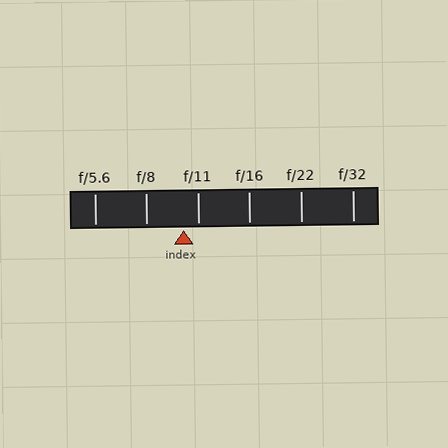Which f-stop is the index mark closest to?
The index mark is closest to f/11.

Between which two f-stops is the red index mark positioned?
The index mark is between f/8 and f/11.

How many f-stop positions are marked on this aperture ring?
There are 6 f-stop positions marked.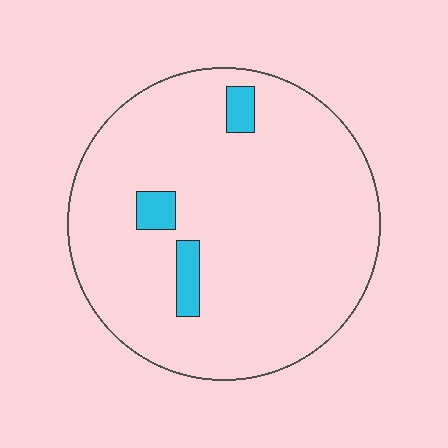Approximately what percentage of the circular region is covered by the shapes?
Approximately 5%.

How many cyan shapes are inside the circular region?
3.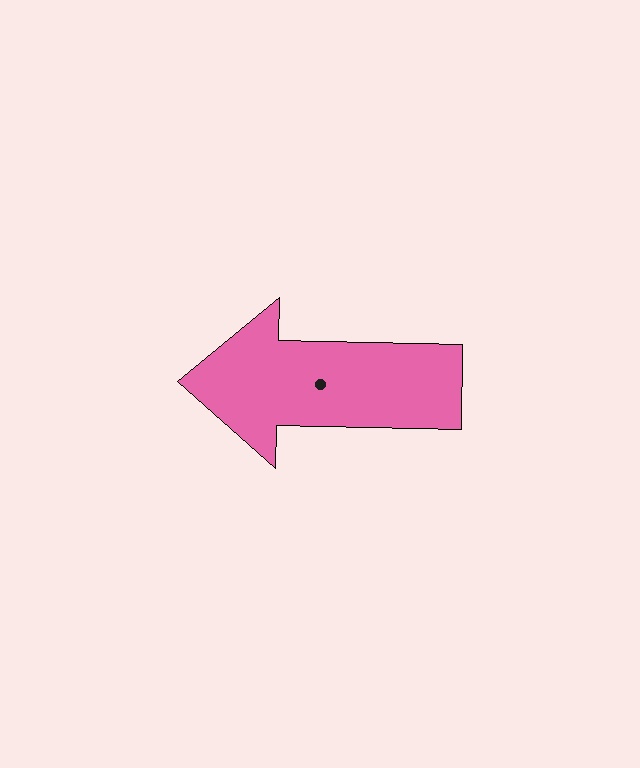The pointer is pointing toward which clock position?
Roughly 9 o'clock.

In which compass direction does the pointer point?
West.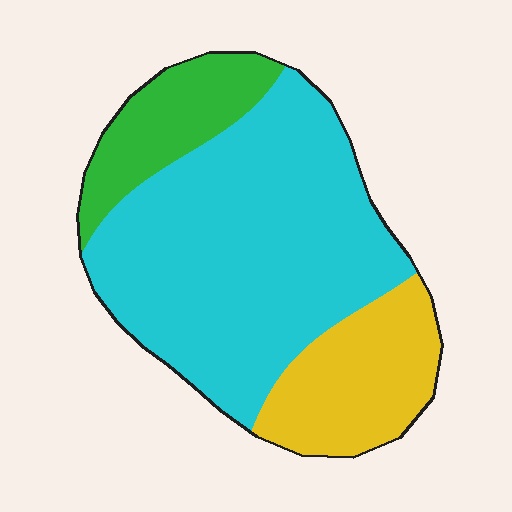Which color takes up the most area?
Cyan, at roughly 65%.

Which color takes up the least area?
Green, at roughly 15%.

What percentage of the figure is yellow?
Yellow covers roughly 20% of the figure.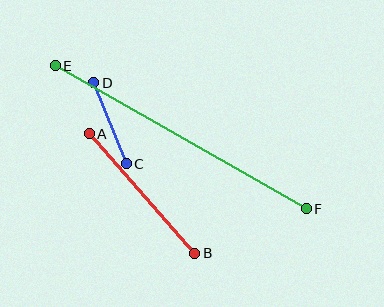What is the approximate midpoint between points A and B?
The midpoint is at approximately (142, 193) pixels.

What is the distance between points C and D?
The distance is approximately 87 pixels.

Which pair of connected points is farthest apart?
Points E and F are farthest apart.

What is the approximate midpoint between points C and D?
The midpoint is at approximately (110, 123) pixels.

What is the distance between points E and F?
The distance is approximately 289 pixels.